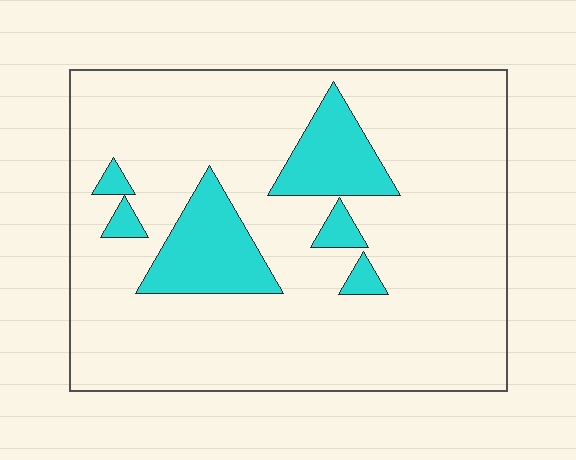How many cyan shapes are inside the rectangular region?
6.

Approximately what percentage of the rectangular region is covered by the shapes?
Approximately 15%.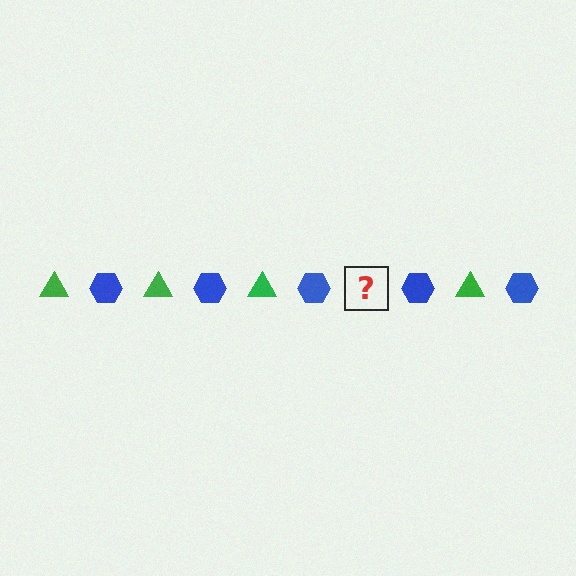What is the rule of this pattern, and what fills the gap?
The rule is that the pattern alternates between green triangle and blue hexagon. The gap should be filled with a green triangle.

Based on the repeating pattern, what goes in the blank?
The blank should be a green triangle.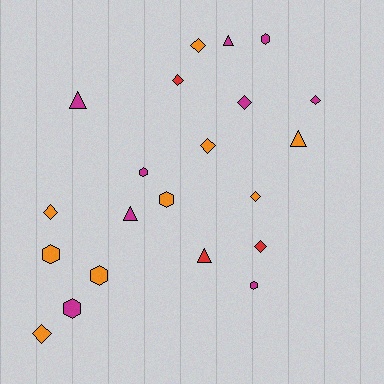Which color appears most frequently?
Orange, with 9 objects.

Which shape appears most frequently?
Diamond, with 9 objects.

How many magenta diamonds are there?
There are 2 magenta diamonds.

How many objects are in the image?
There are 21 objects.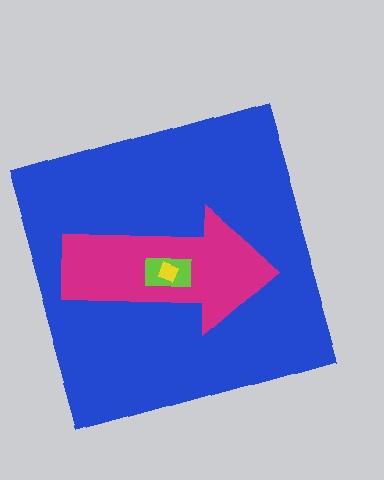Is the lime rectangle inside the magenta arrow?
Yes.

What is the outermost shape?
The blue square.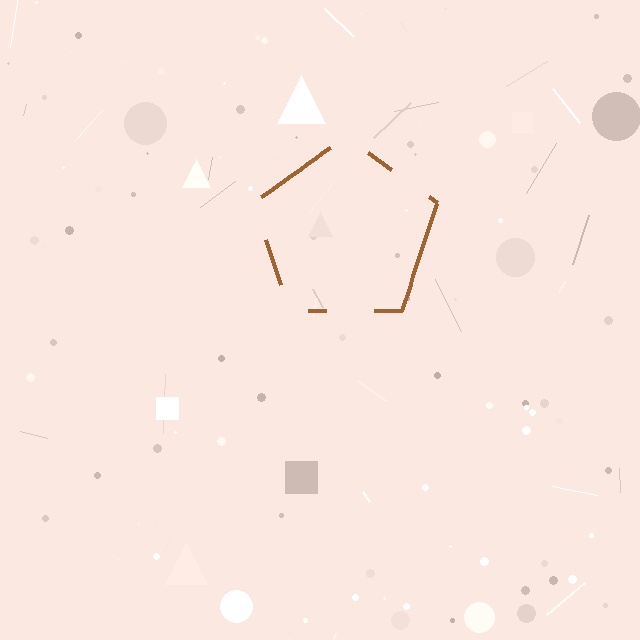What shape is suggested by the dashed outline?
The dashed outline suggests a pentagon.